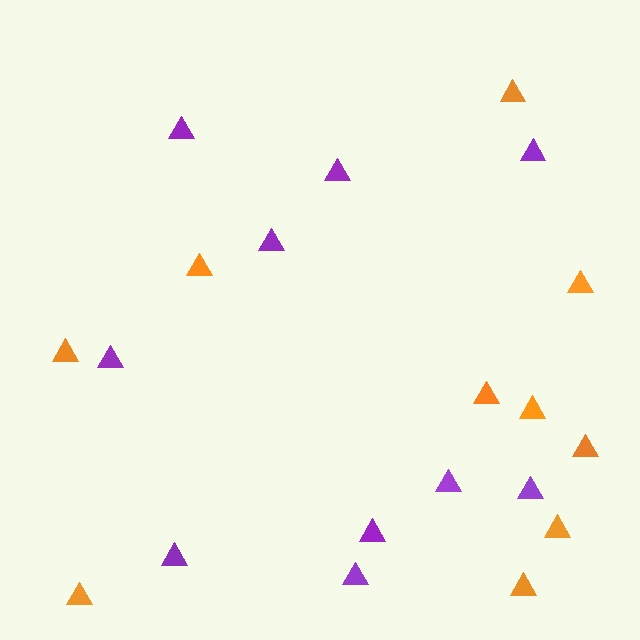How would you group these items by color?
There are 2 groups: one group of orange triangles (10) and one group of purple triangles (10).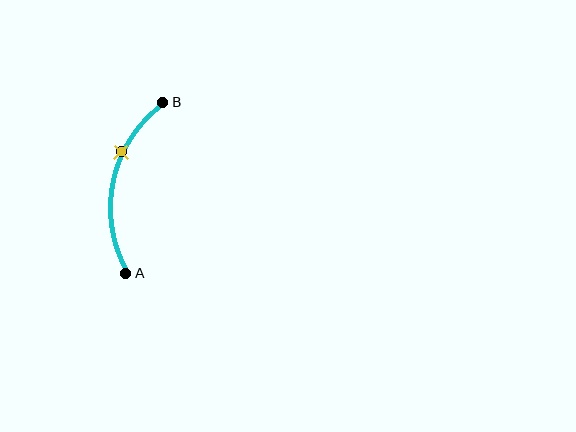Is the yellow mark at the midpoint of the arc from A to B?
No. The yellow mark lies on the arc but is closer to endpoint B. The arc midpoint would be at the point on the curve equidistant along the arc from both A and B.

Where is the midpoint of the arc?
The arc midpoint is the point on the curve farthest from the straight line joining A and B. It sits to the left of that line.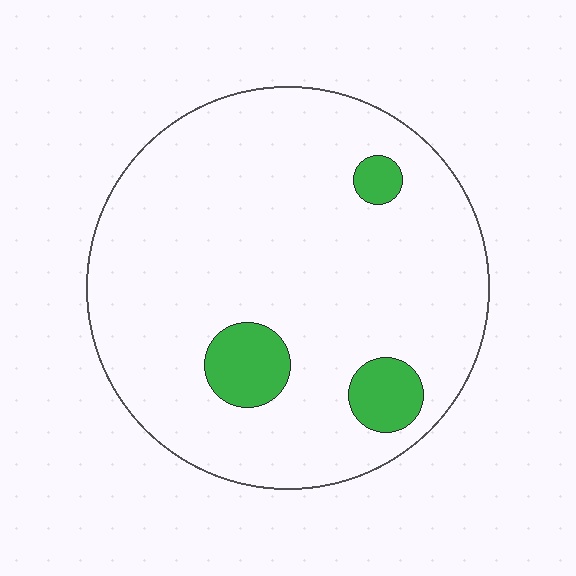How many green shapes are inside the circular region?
3.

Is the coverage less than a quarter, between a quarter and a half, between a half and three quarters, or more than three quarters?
Less than a quarter.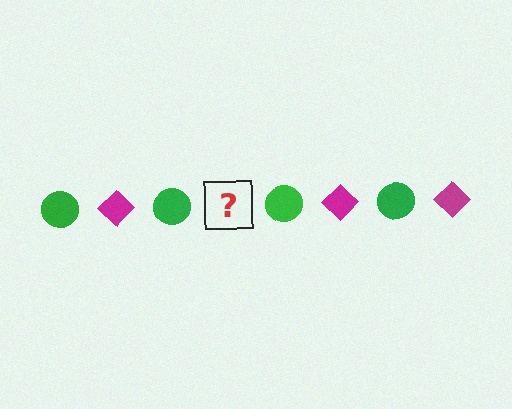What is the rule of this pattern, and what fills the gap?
The rule is that the pattern alternates between green circle and magenta diamond. The gap should be filled with a magenta diamond.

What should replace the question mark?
The question mark should be replaced with a magenta diamond.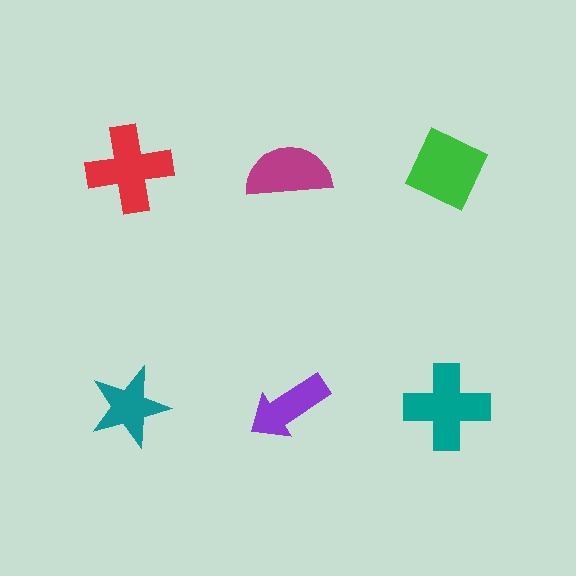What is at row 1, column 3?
A green diamond.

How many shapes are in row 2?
3 shapes.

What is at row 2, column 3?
A teal cross.